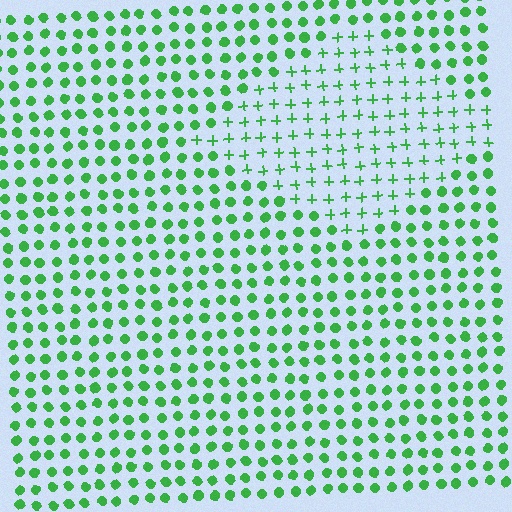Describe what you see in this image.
The image is filled with small green elements arranged in a uniform grid. A diamond-shaped region contains plus signs, while the surrounding area contains circles. The boundary is defined purely by the change in element shape.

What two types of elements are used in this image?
The image uses plus signs inside the diamond region and circles outside it.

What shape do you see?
I see a diamond.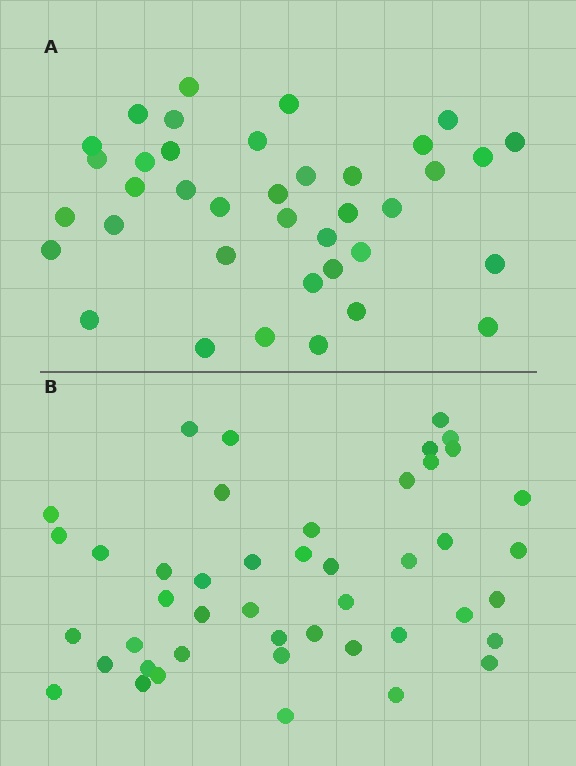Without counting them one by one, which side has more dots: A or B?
Region B (the bottom region) has more dots.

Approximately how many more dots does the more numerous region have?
Region B has roughly 8 or so more dots than region A.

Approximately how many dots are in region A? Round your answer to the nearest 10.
About 40 dots. (The exact count is 38, which rounds to 40.)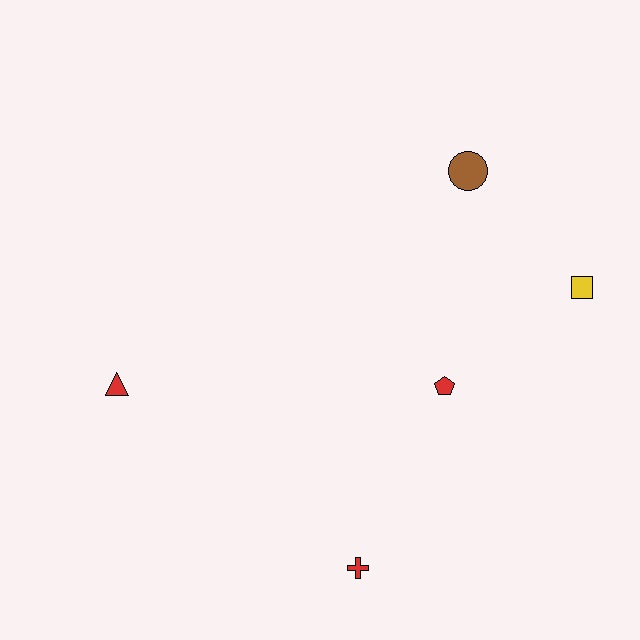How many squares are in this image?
There is 1 square.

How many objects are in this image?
There are 5 objects.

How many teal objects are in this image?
There are no teal objects.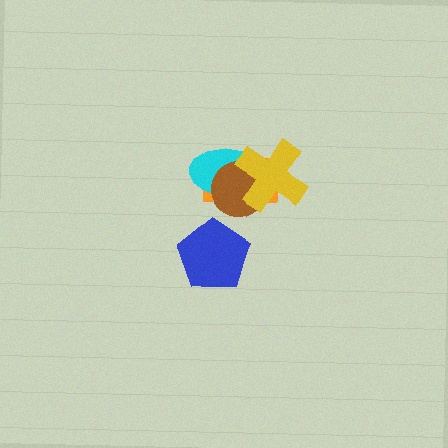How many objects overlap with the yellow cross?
3 objects overlap with the yellow cross.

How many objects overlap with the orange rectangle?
3 objects overlap with the orange rectangle.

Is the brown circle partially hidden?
Yes, it is partially covered by another shape.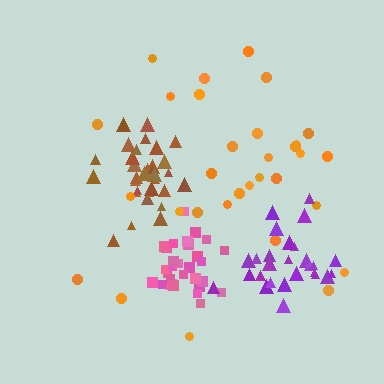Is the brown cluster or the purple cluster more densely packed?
Brown.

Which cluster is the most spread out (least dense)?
Orange.